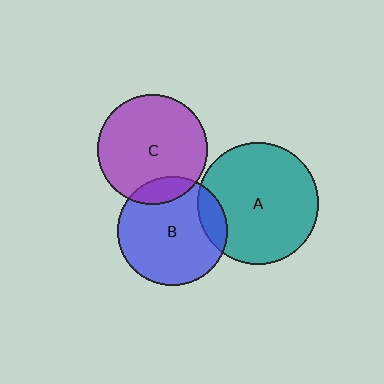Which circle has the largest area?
Circle A (teal).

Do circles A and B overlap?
Yes.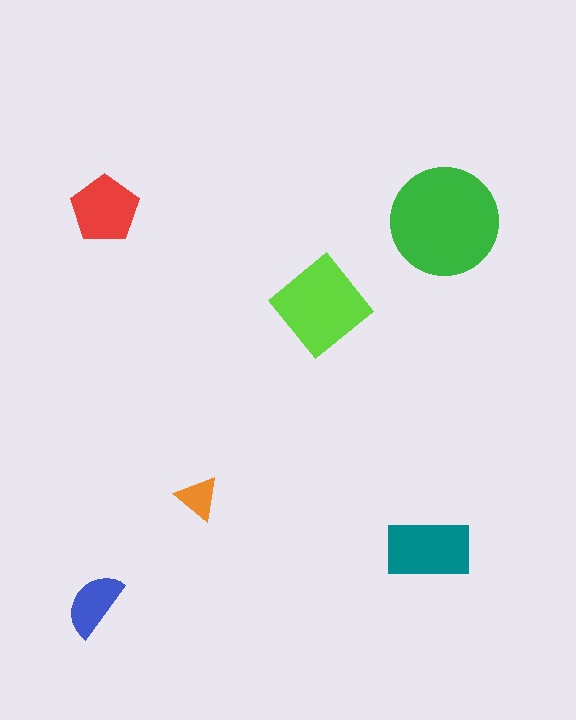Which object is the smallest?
The orange triangle.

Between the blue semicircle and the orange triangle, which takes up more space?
The blue semicircle.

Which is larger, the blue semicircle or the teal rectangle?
The teal rectangle.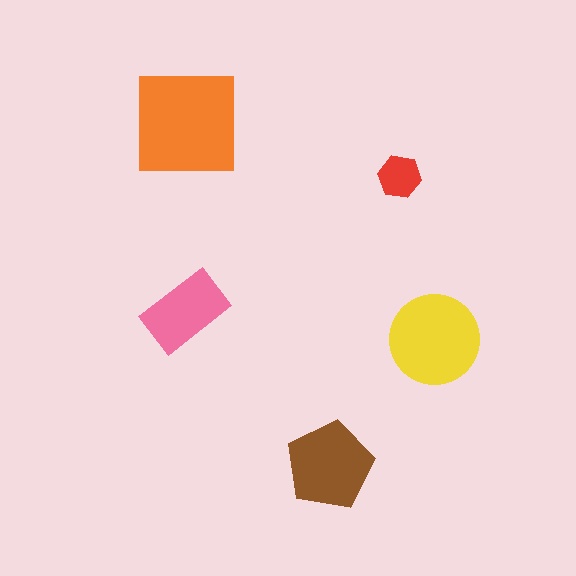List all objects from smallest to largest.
The red hexagon, the pink rectangle, the brown pentagon, the yellow circle, the orange square.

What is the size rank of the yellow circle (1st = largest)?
2nd.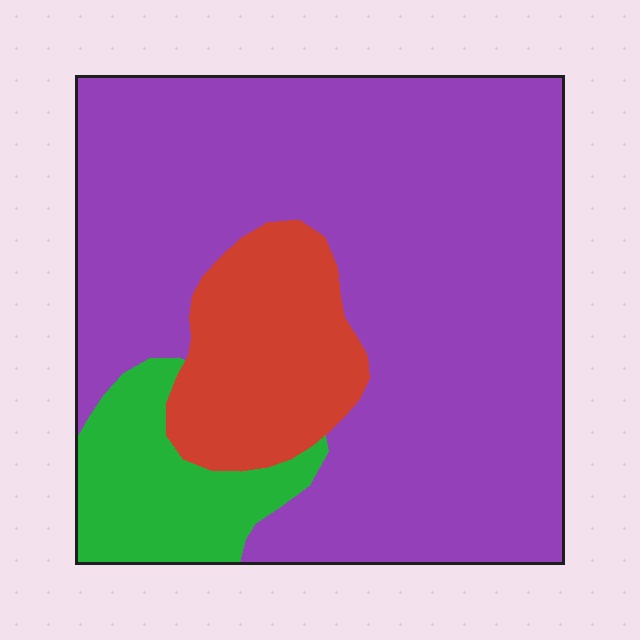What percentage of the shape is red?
Red covers roughly 15% of the shape.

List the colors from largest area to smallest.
From largest to smallest: purple, red, green.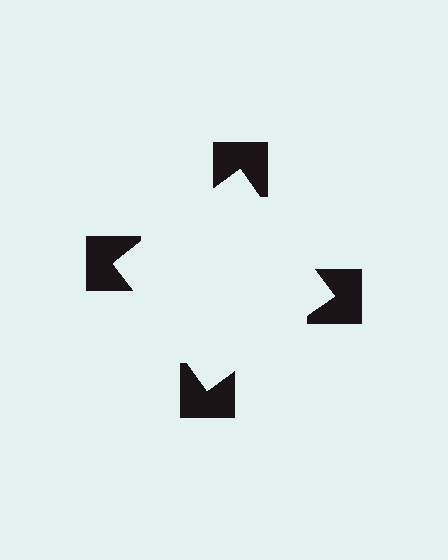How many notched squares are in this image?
There are 4 — one at each vertex of the illusory square.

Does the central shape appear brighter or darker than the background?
It typically appears slightly brighter than the background, even though no actual brightness change is drawn.